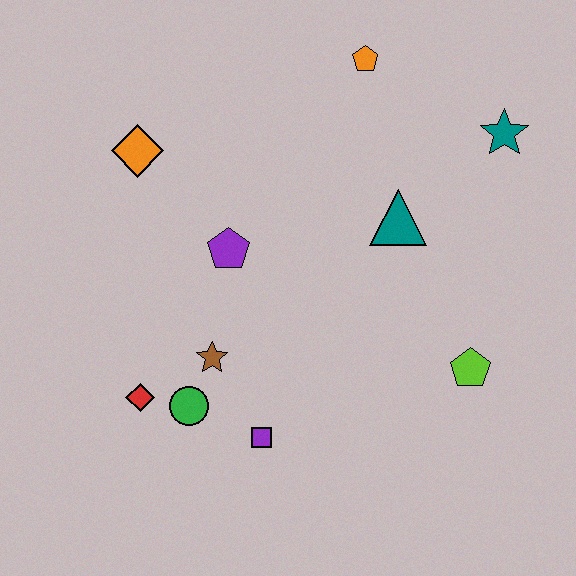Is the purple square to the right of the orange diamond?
Yes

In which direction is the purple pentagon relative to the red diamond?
The purple pentagon is above the red diamond.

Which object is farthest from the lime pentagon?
The orange diamond is farthest from the lime pentagon.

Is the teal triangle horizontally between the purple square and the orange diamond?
No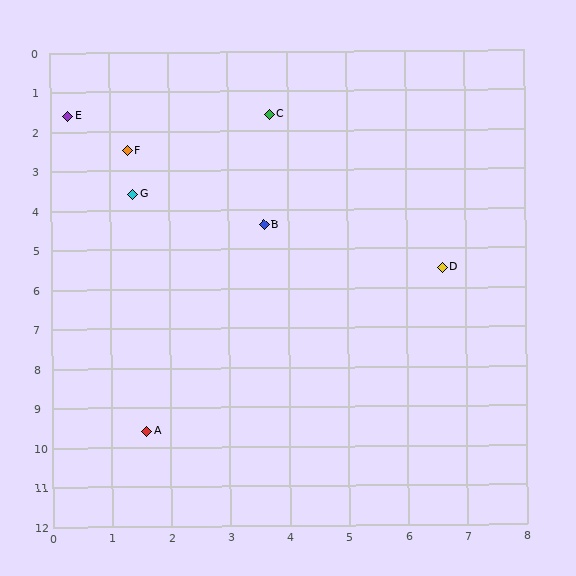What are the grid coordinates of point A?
Point A is at approximately (1.6, 9.6).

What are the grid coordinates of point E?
Point E is at approximately (0.3, 1.6).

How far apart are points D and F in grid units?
Points D and F are about 6.1 grid units apart.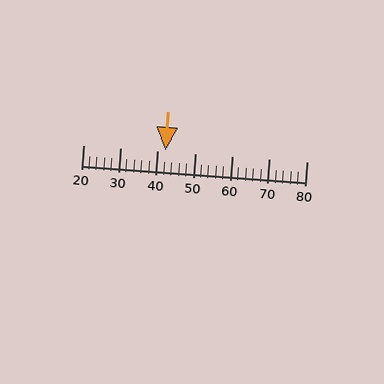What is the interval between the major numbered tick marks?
The major tick marks are spaced 10 units apart.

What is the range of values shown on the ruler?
The ruler shows values from 20 to 80.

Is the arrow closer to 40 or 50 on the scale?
The arrow is closer to 40.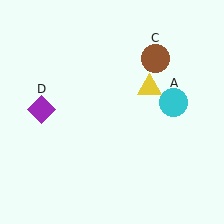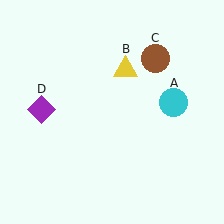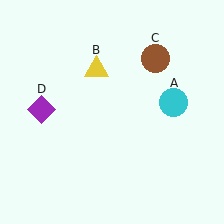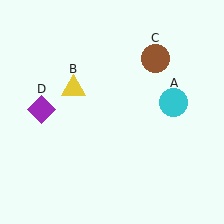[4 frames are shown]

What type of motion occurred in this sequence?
The yellow triangle (object B) rotated counterclockwise around the center of the scene.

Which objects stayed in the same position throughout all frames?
Cyan circle (object A) and brown circle (object C) and purple diamond (object D) remained stationary.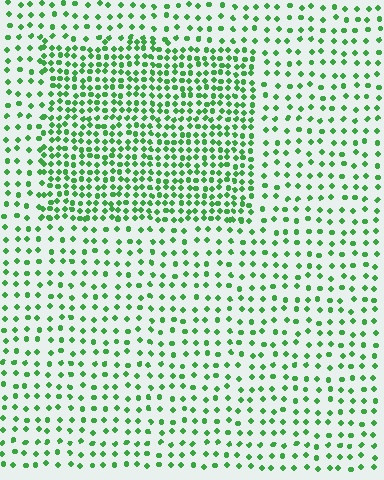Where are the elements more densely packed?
The elements are more densely packed inside the rectangle boundary.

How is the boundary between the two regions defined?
The boundary is defined by a change in element density (approximately 2.1x ratio). All elements are the same color, size, and shape.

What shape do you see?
I see a rectangle.